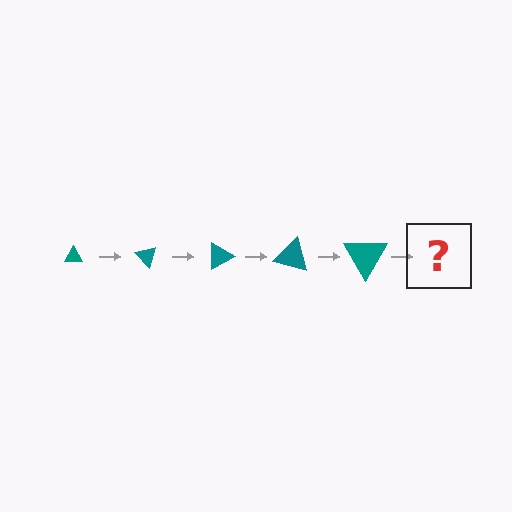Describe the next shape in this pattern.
It should be a triangle, larger than the previous one and rotated 225 degrees from the start.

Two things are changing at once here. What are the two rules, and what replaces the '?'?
The two rules are that the triangle grows larger each step and it rotates 45 degrees each step. The '?' should be a triangle, larger than the previous one and rotated 225 degrees from the start.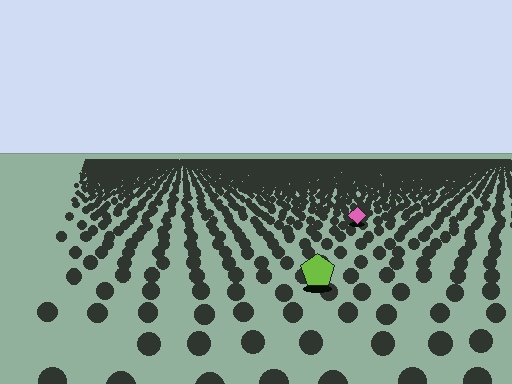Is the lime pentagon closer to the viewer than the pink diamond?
Yes. The lime pentagon is closer — you can tell from the texture gradient: the ground texture is coarser near it.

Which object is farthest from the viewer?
The pink diamond is farthest from the viewer. It appears smaller and the ground texture around it is denser.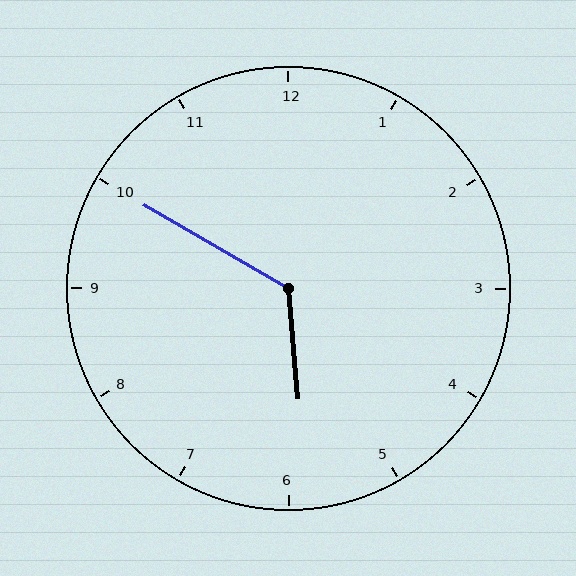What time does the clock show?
5:50.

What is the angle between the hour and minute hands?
Approximately 125 degrees.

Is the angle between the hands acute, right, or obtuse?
It is obtuse.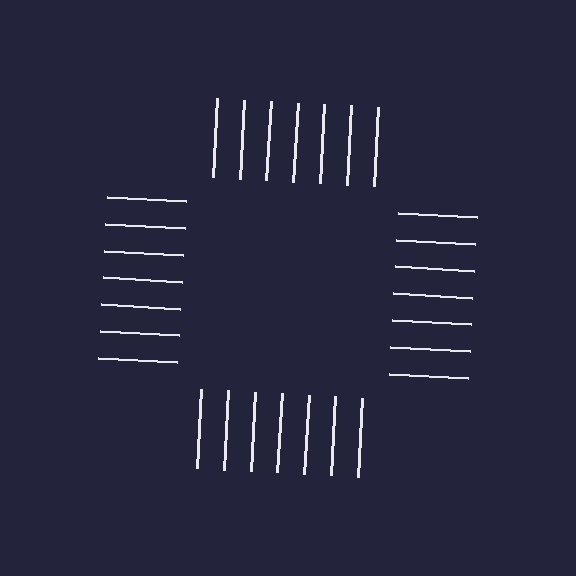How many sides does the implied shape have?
4 sides — the line-ends trace a square.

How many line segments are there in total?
28 — 7 along each of the 4 edges.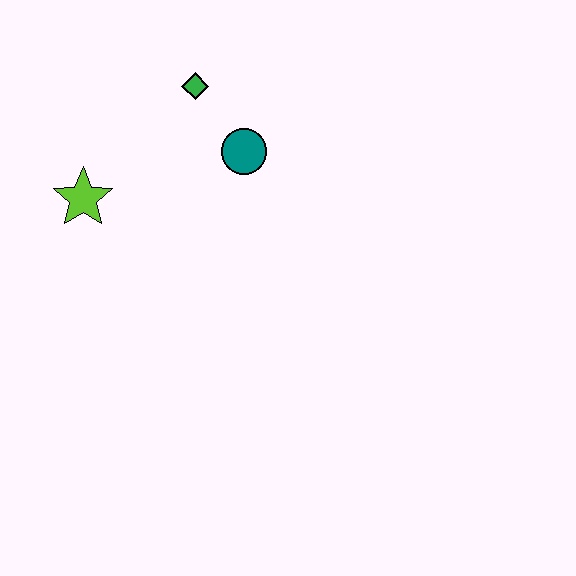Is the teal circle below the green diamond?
Yes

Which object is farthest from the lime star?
The teal circle is farthest from the lime star.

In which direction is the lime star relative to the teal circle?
The lime star is to the left of the teal circle.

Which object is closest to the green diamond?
The teal circle is closest to the green diamond.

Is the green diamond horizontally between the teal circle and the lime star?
Yes